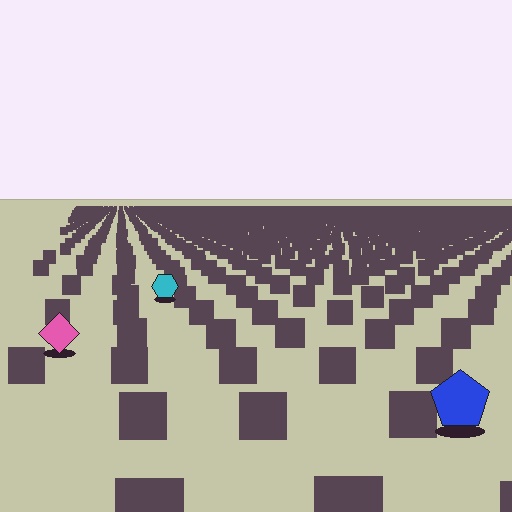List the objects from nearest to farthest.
From nearest to farthest: the blue pentagon, the pink diamond, the cyan hexagon.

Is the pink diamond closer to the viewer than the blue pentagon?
No. The blue pentagon is closer — you can tell from the texture gradient: the ground texture is coarser near it.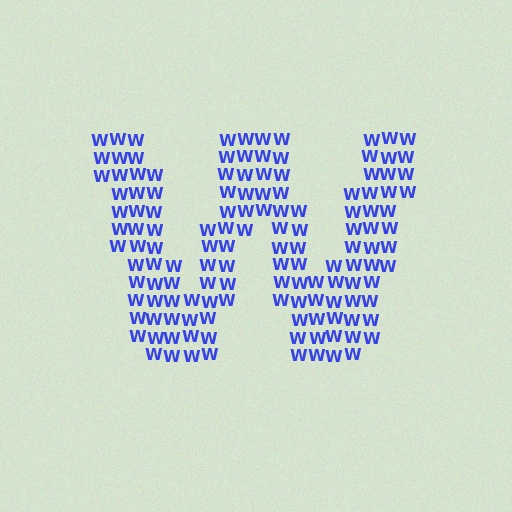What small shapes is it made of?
It is made of small letter W's.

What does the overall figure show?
The overall figure shows the letter W.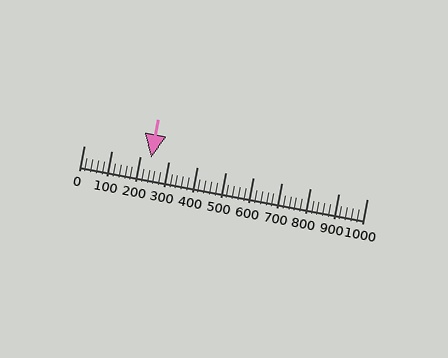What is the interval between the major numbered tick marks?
The major tick marks are spaced 100 units apart.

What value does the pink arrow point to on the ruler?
The pink arrow points to approximately 236.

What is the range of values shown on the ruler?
The ruler shows values from 0 to 1000.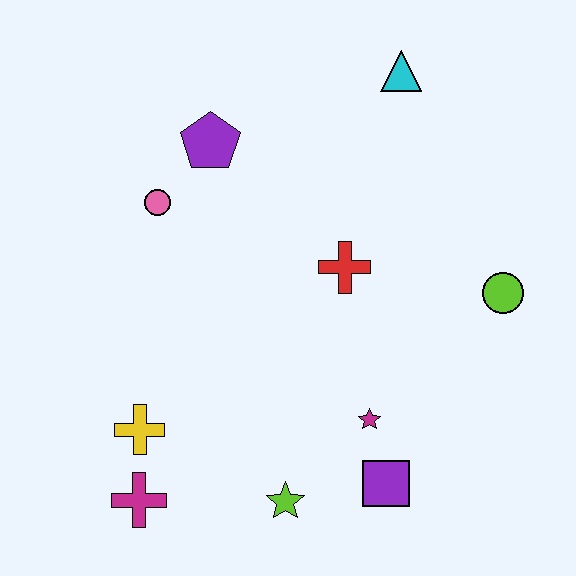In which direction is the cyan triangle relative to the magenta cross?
The cyan triangle is above the magenta cross.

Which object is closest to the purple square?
The magenta star is closest to the purple square.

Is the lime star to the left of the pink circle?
No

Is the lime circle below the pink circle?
Yes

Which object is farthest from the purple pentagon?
The purple square is farthest from the purple pentagon.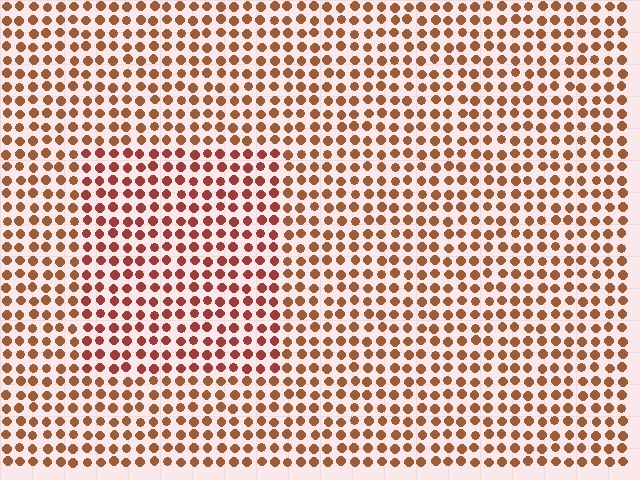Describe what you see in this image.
The image is filled with small brown elements in a uniform arrangement. A rectangle-shaped region is visible where the elements are tinted to a slightly different hue, forming a subtle color boundary.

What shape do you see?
I see a rectangle.